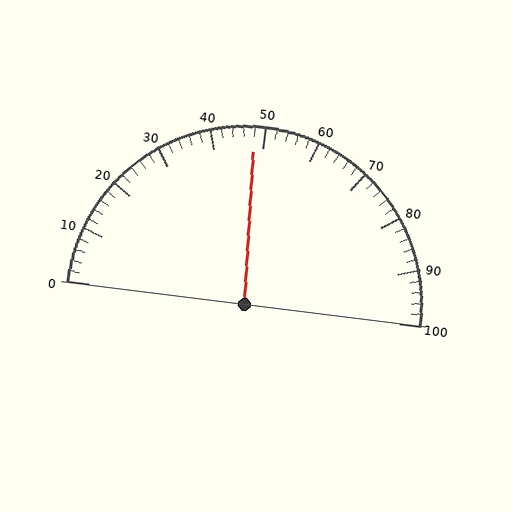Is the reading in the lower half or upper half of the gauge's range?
The reading is in the lower half of the range (0 to 100).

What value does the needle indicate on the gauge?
The needle indicates approximately 48.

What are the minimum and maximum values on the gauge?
The gauge ranges from 0 to 100.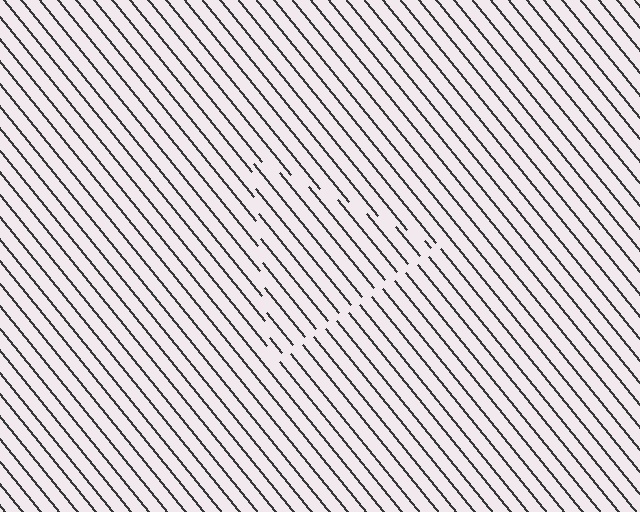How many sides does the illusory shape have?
3 sides — the line-ends trace a triangle.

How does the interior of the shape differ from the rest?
The interior of the shape contains the same grating, shifted by half a period — the contour is defined by the phase discontinuity where line-ends from the inner and outer gratings abut.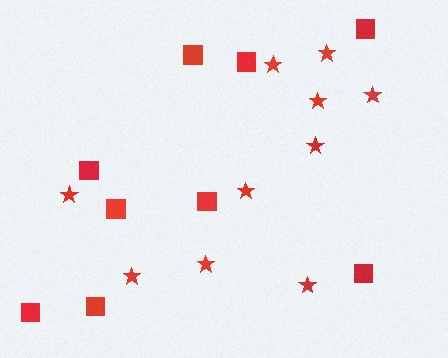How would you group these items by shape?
There are 2 groups: one group of stars (10) and one group of squares (9).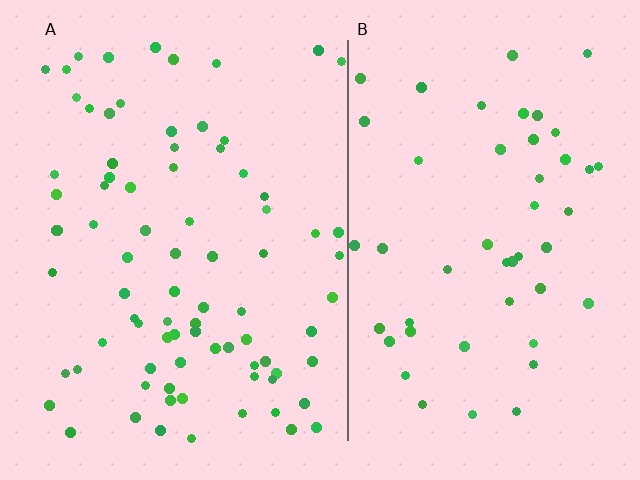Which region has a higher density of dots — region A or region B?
A (the left).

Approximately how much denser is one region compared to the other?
Approximately 1.7× — region A over region B.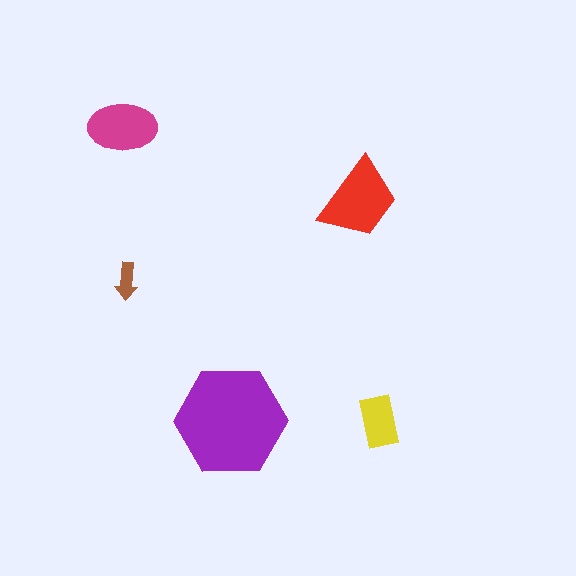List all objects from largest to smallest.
The purple hexagon, the red trapezoid, the magenta ellipse, the yellow rectangle, the brown arrow.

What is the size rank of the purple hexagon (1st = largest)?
1st.